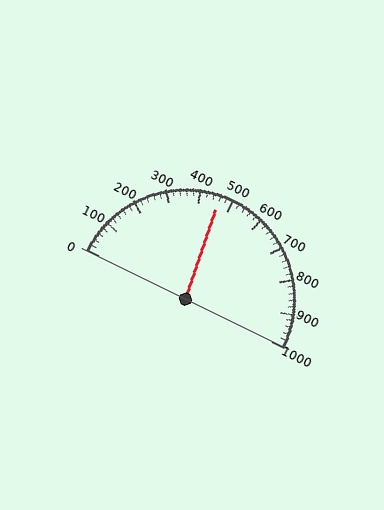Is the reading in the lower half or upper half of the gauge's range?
The reading is in the lower half of the range (0 to 1000).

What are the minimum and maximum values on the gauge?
The gauge ranges from 0 to 1000.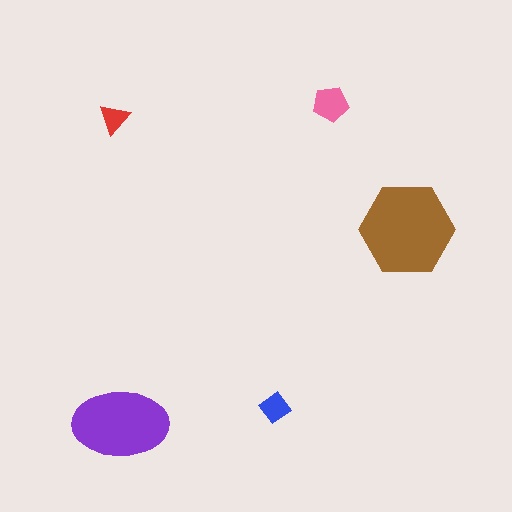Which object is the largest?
The brown hexagon.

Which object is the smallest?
The red triangle.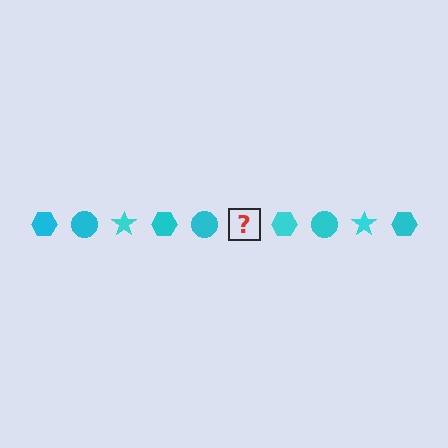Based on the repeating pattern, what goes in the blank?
The blank should be a cyan star.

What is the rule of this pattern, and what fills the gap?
The rule is that the pattern cycles through hexagon, circle, star shapes in cyan. The gap should be filled with a cyan star.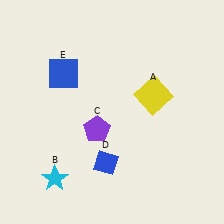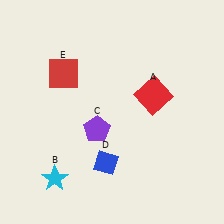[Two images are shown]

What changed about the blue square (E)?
In Image 1, E is blue. In Image 2, it changed to red.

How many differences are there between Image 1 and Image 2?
There are 2 differences between the two images.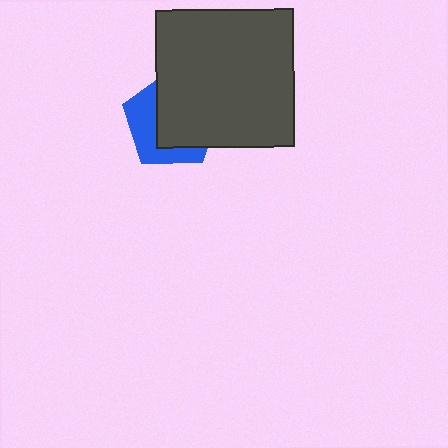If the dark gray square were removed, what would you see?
You would see the complete blue pentagon.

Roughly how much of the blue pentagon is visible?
A small part of it is visible (roughly 41%).